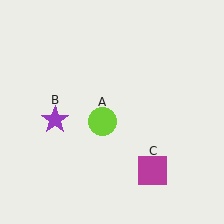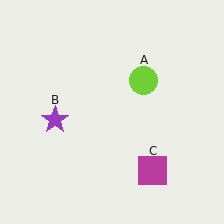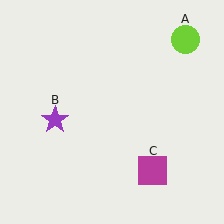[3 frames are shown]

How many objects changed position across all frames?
1 object changed position: lime circle (object A).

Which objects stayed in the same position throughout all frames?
Purple star (object B) and magenta square (object C) remained stationary.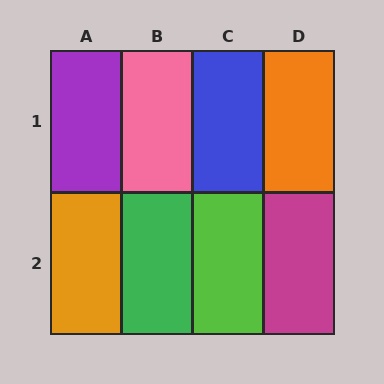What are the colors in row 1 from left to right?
Purple, pink, blue, orange.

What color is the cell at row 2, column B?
Green.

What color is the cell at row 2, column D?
Magenta.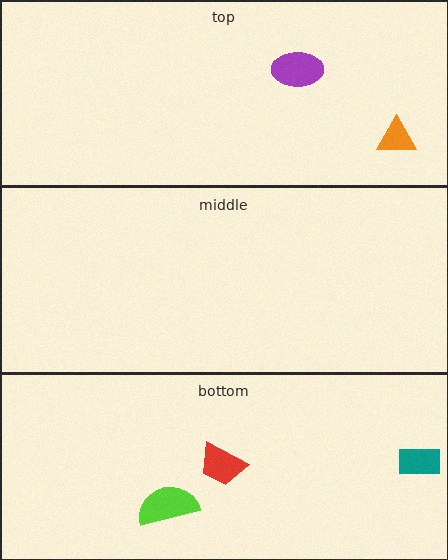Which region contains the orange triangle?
The top region.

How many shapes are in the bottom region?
3.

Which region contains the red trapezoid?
The bottom region.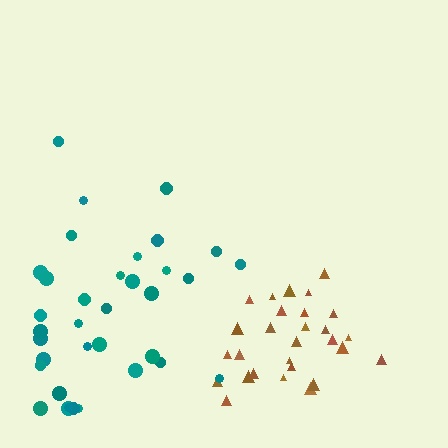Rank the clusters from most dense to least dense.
brown, teal.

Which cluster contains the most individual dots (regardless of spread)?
Teal (35).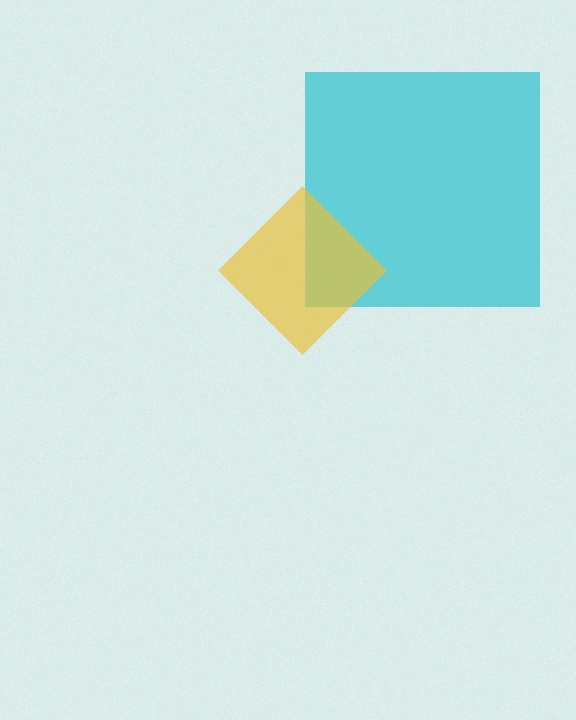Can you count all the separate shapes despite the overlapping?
Yes, there are 2 separate shapes.